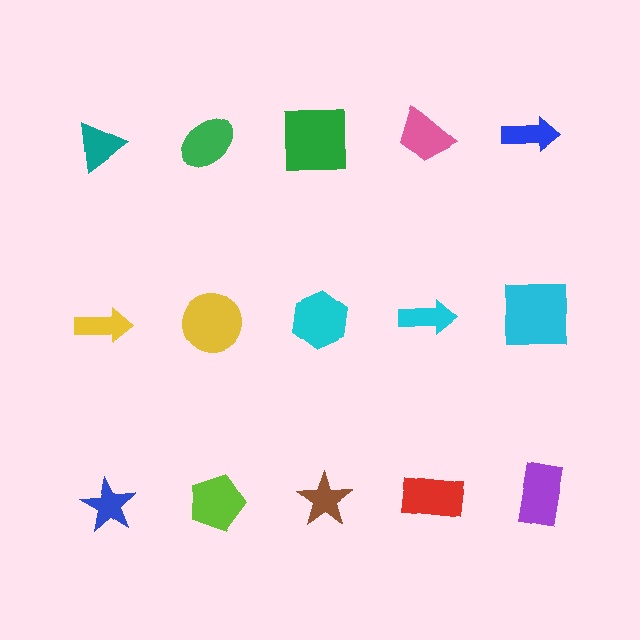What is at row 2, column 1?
A yellow arrow.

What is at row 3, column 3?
A brown star.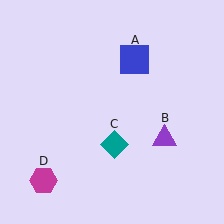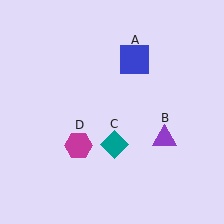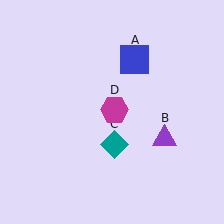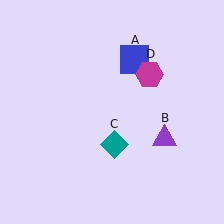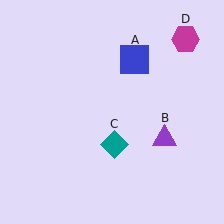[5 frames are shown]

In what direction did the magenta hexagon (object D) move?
The magenta hexagon (object D) moved up and to the right.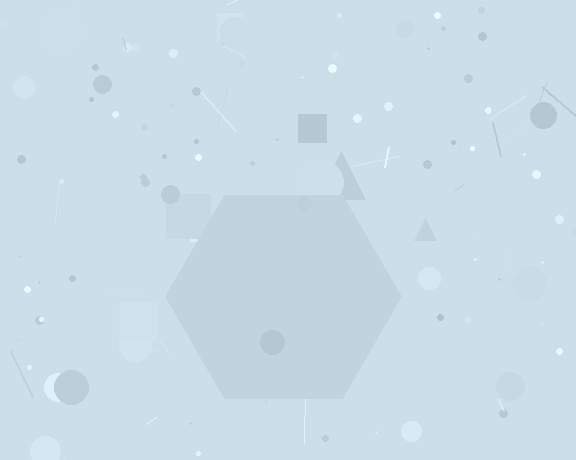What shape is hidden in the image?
A hexagon is hidden in the image.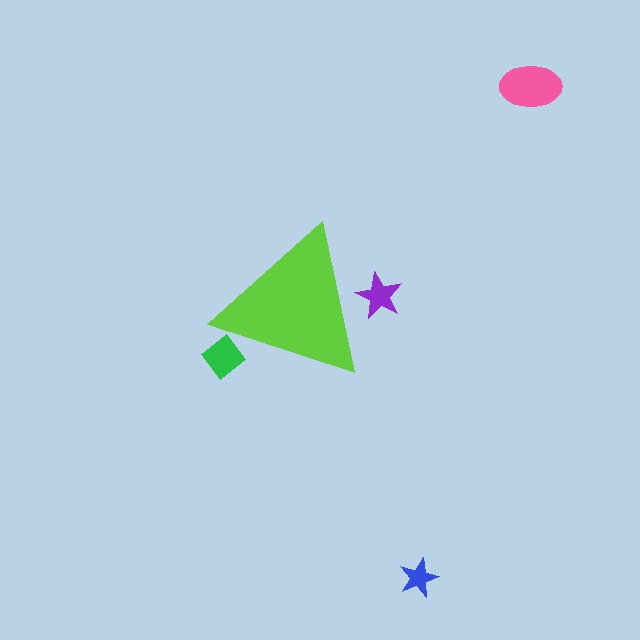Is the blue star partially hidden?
No, the blue star is fully visible.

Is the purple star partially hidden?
Yes, the purple star is partially hidden behind the lime triangle.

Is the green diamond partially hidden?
Yes, the green diamond is partially hidden behind the lime triangle.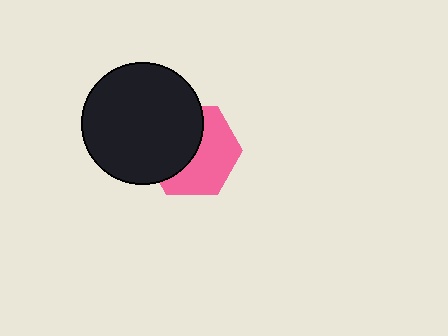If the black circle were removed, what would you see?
You would see the complete pink hexagon.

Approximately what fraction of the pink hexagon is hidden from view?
Roughly 48% of the pink hexagon is hidden behind the black circle.